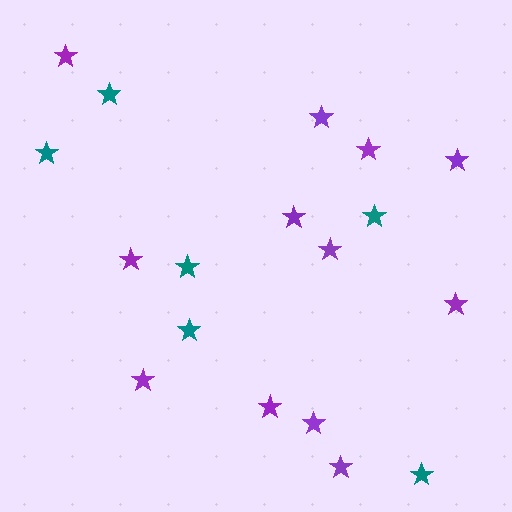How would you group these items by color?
There are 2 groups: one group of purple stars (12) and one group of teal stars (6).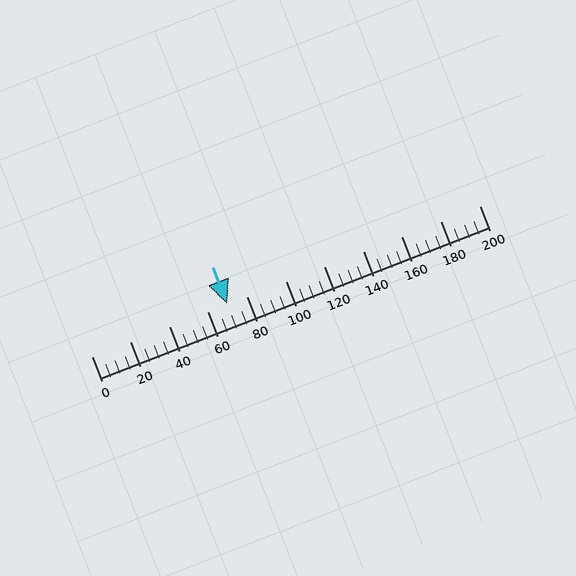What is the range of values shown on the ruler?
The ruler shows values from 0 to 200.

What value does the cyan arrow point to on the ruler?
The cyan arrow points to approximately 70.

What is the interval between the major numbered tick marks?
The major tick marks are spaced 20 units apart.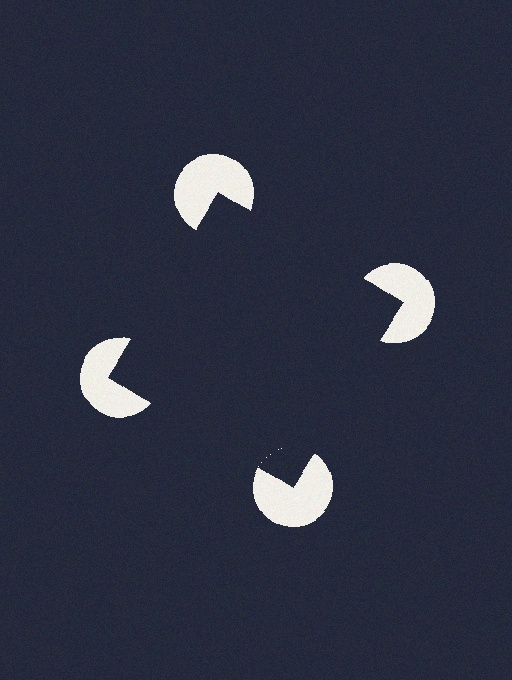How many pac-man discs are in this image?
There are 4 — one at each vertex of the illusory square.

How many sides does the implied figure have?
4 sides.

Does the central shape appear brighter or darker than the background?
It typically appears slightly darker than the background, even though no actual brightness change is drawn.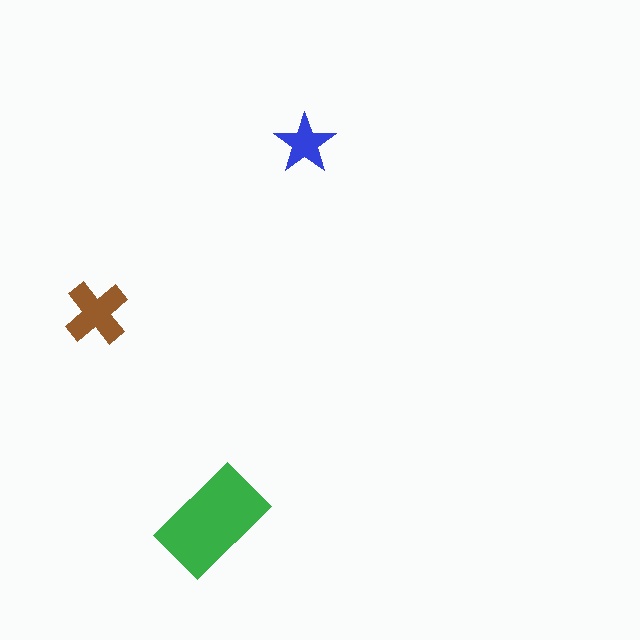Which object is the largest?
The green rectangle.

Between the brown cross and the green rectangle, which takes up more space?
The green rectangle.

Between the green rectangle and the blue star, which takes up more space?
The green rectangle.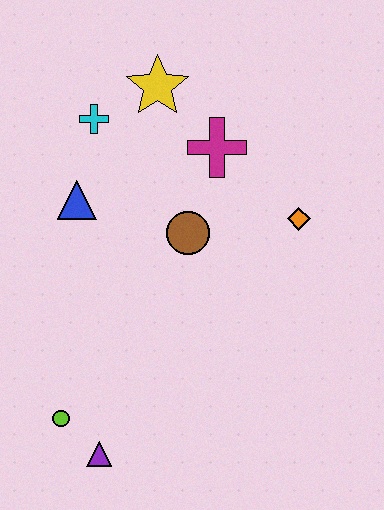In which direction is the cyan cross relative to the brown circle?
The cyan cross is above the brown circle.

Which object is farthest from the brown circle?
The purple triangle is farthest from the brown circle.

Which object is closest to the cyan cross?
The yellow star is closest to the cyan cross.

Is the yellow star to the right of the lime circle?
Yes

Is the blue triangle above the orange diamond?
Yes